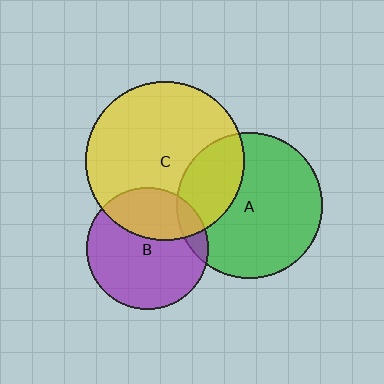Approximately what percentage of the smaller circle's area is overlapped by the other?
Approximately 35%.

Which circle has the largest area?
Circle C (yellow).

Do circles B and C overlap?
Yes.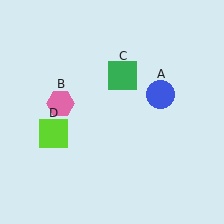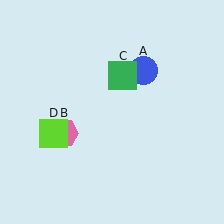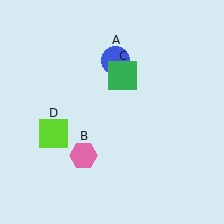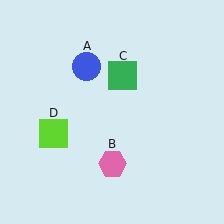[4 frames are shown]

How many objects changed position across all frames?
2 objects changed position: blue circle (object A), pink hexagon (object B).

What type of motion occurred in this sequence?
The blue circle (object A), pink hexagon (object B) rotated counterclockwise around the center of the scene.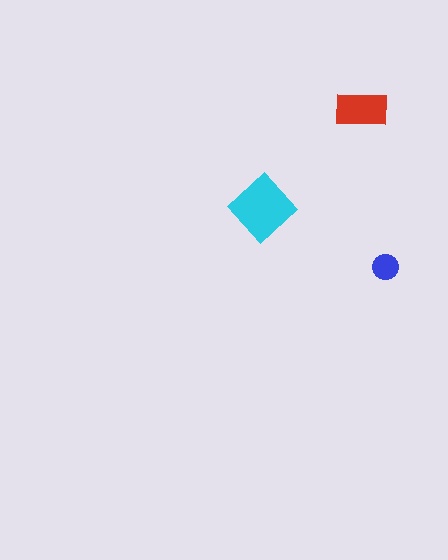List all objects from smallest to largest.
The blue circle, the red rectangle, the cyan diamond.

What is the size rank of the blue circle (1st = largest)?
3rd.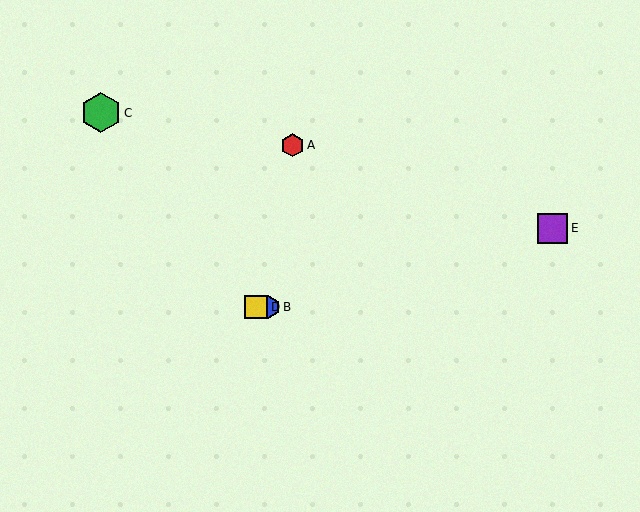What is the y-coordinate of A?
Object A is at y≈145.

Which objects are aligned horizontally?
Objects B, D are aligned horizontally.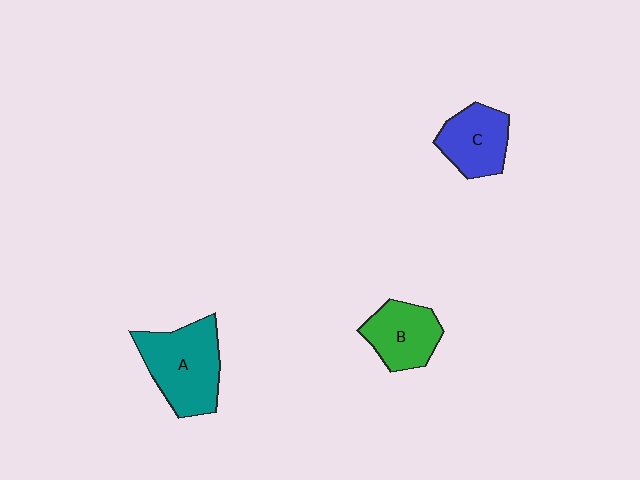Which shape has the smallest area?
Shape C (blue).